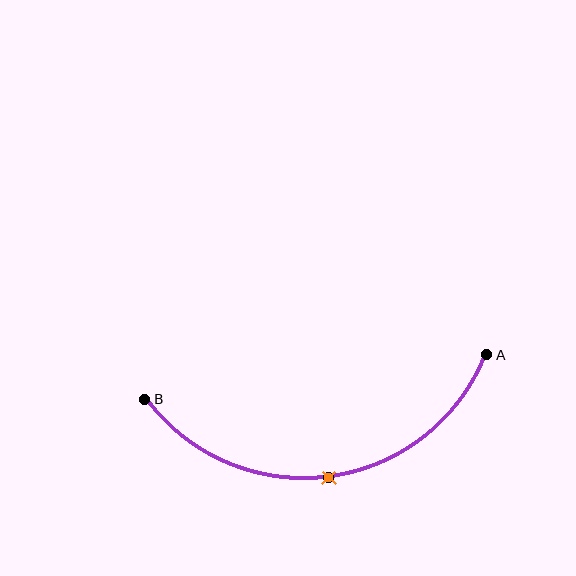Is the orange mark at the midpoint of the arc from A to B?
Yes. The orange mark lies on the arc at equal arc-length from both A and B — it is the arc midpoint.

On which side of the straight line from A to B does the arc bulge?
The arc bulges below the straight line connecting A and B.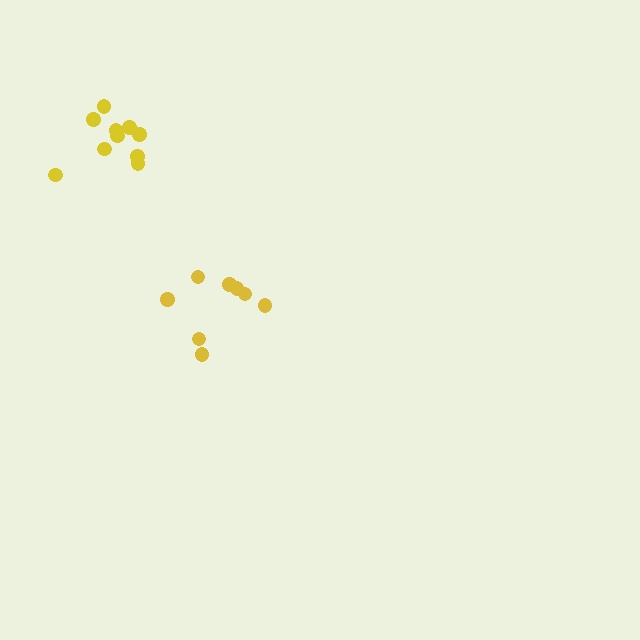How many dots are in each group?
Group 1: 10 dots, Group 2: 8 dots (18 total).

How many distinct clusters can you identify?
There are 2 distinct clusters.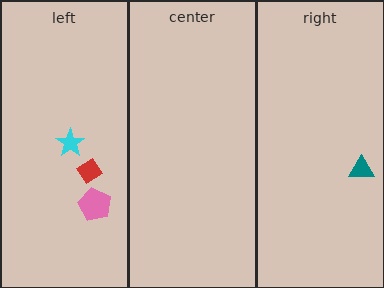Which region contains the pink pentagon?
The left region.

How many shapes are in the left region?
3.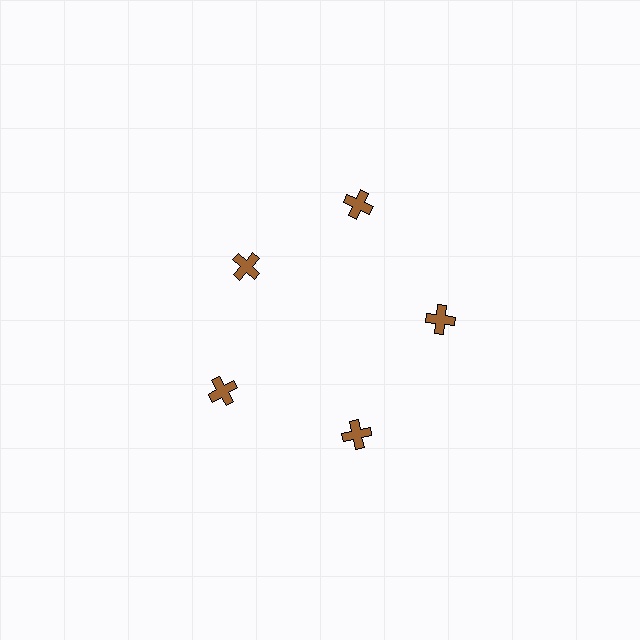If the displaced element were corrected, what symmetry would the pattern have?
It would have 5-fold rotational symmetry — the pattern would map onto itself every 72 degrees.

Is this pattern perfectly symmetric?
No. The 5 brown crosses are arranged in a ring, but one element near the 10 o'clock position is pulled inward toward the center, breaking the 5-fold rotational symmetry.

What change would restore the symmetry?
The symmetry would be restored by moving it outward, back onto the ring so that all 5 crosses sit at equal angles and equal distance from the center.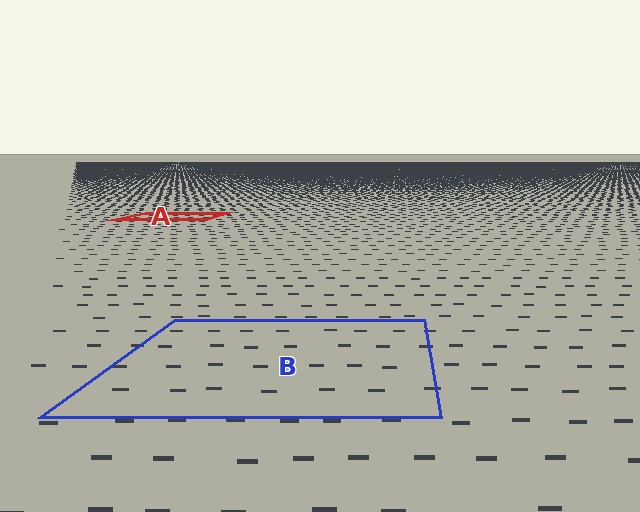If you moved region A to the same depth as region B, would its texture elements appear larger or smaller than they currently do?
They would appear larger. At a closer depth, the same texture elements are projected at a bigger on-screen size.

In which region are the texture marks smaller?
The texture marks are smaller in region A, because it is farther away.